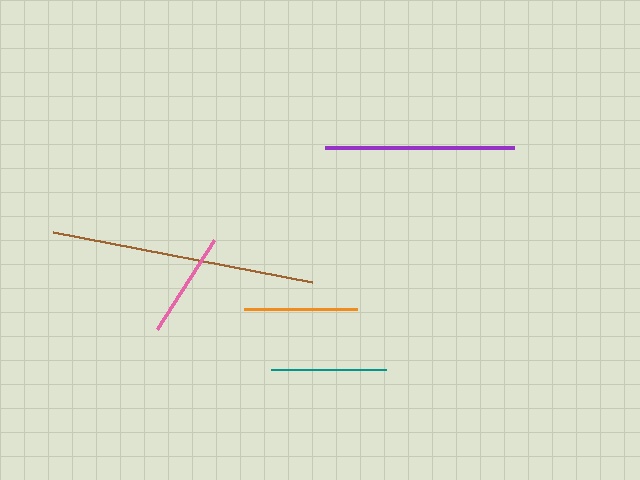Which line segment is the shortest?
The pink line is the shortest at approximately 106 pixels.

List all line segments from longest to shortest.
From longest to shortest: brown, purple, teal, orange, pink.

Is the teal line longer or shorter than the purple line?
The purple line is longer than the teal line.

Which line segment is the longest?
The brown line is the longest at approximately 264 pixels.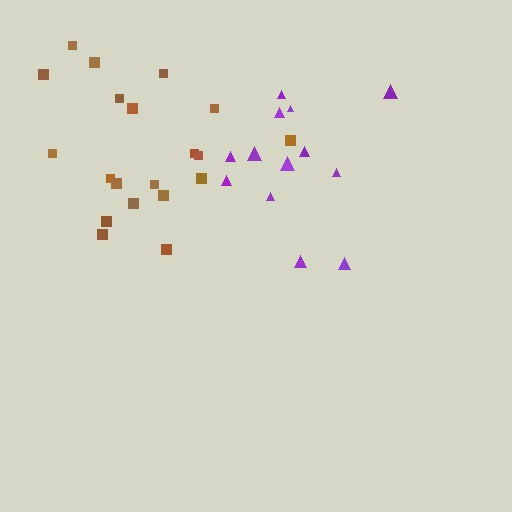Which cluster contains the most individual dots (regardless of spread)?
Brown (20).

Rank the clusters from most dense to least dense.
purple, brown.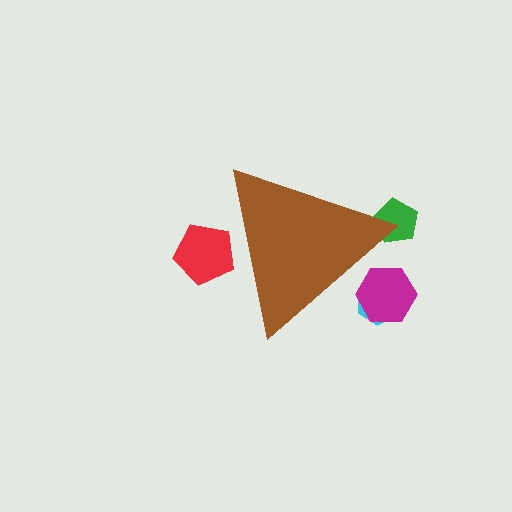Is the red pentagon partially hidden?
Yes, the red pentagon is partially hidden behind the brown triangle.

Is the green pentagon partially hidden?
Yes, the green pentagon is partially hidden behind the brown triangle.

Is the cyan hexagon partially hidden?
Yes, the cyan hexagon is partially hidden behind the brown triangle.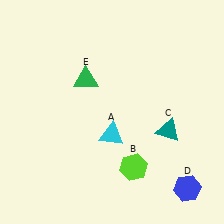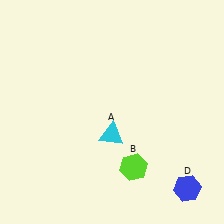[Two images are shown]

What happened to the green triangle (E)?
The green triangle (E) was removed in Image 2. It was in the top-left area of Image 1.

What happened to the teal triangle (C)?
The teal triangle (C) was removed in Image 2. It was in the bottom-right area of Image 1.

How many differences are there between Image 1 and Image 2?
There are 2 differences between the two images.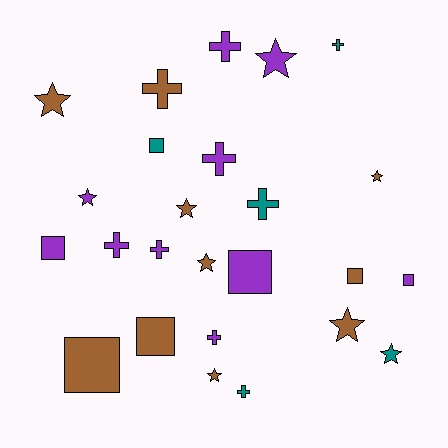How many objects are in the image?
There are 25 objects.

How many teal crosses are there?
There are 3 teal crosses.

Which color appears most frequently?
Brown, with 10 objects.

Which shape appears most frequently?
Cross, with 9 objects.